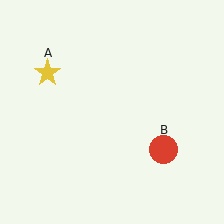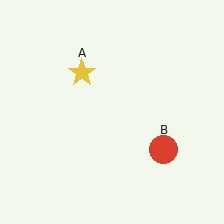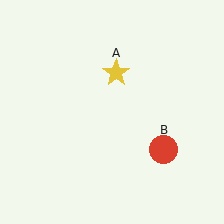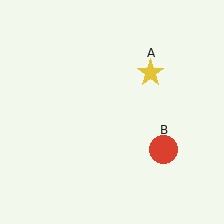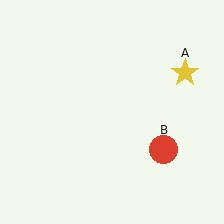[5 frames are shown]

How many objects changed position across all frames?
1 object changed position: yellow star (object A).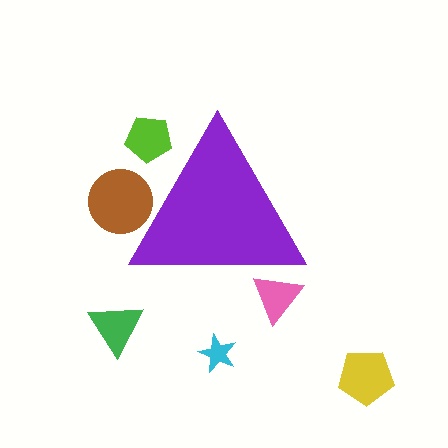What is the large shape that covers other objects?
A purple triangle.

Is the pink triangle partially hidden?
Yes, the pink triangle is partially hidden behind the purple triangle.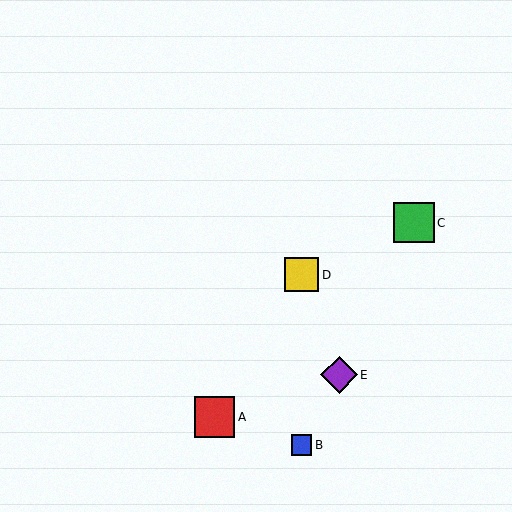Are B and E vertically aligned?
No, B is at x≈302 and E is at x≈339.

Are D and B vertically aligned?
Yes, both are at x≈302.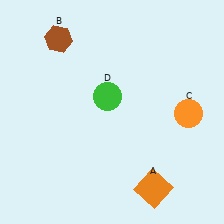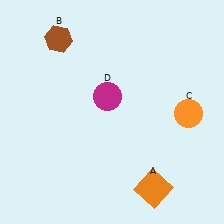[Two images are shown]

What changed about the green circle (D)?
In Image 1, D is green. In Image 2, it changed to magenta.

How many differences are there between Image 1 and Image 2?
There is 1 difference between the two images.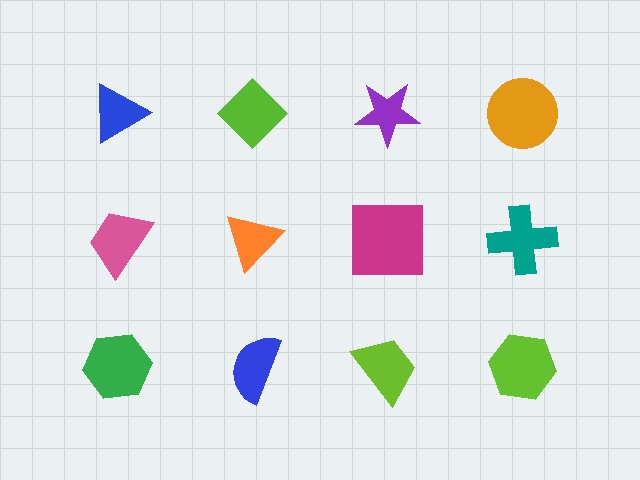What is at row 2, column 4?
A teal cross.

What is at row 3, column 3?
A lime trapezoid.